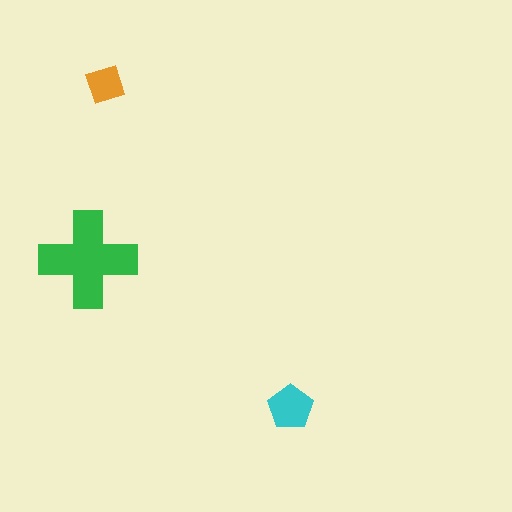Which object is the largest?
The green cross.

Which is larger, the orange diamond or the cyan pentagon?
The cyan pentagon.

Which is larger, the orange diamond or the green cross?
The green cross.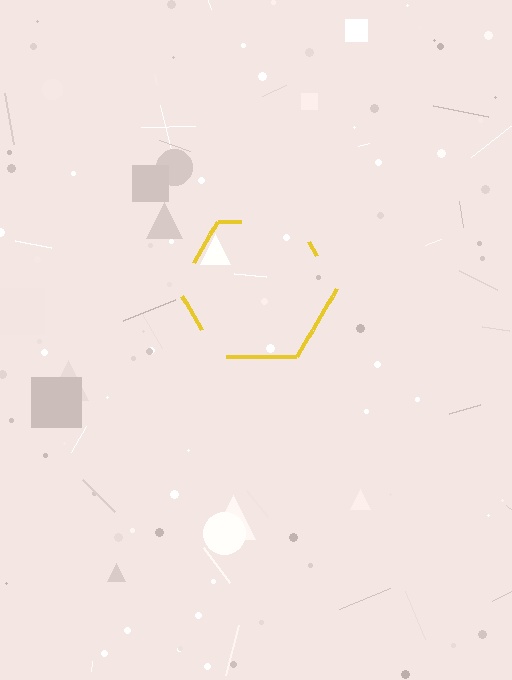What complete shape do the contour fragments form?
The contour fragments form a hexagon.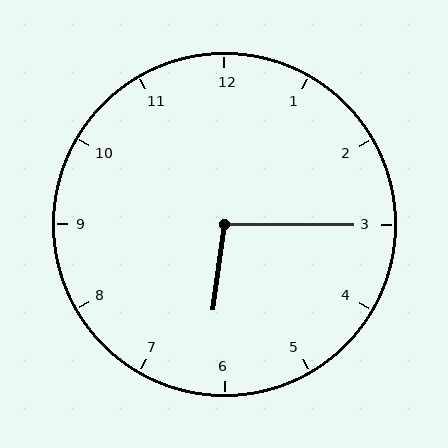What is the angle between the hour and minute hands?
Approximately 98 degrees.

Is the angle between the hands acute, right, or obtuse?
It is obtuse.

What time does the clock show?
6:15.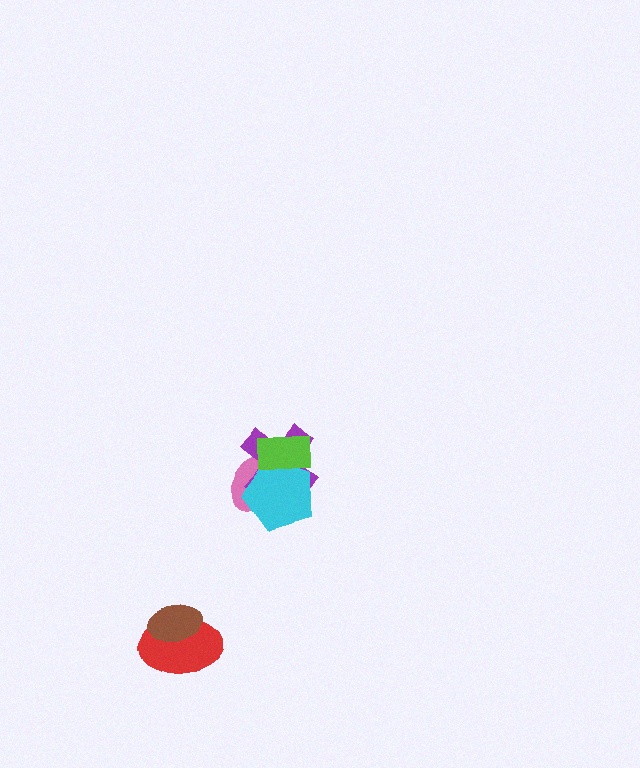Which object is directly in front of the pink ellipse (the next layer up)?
The purple cross is directly in front of the pink ellipse.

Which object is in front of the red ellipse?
The brown ellipse is in front of the red ellipse.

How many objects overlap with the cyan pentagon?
3 objects overlap with the cyan pentagon.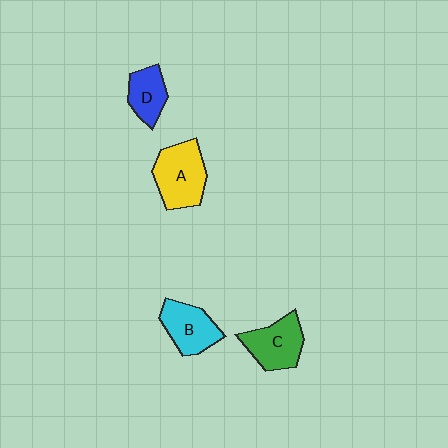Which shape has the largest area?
Shape A (yellow).